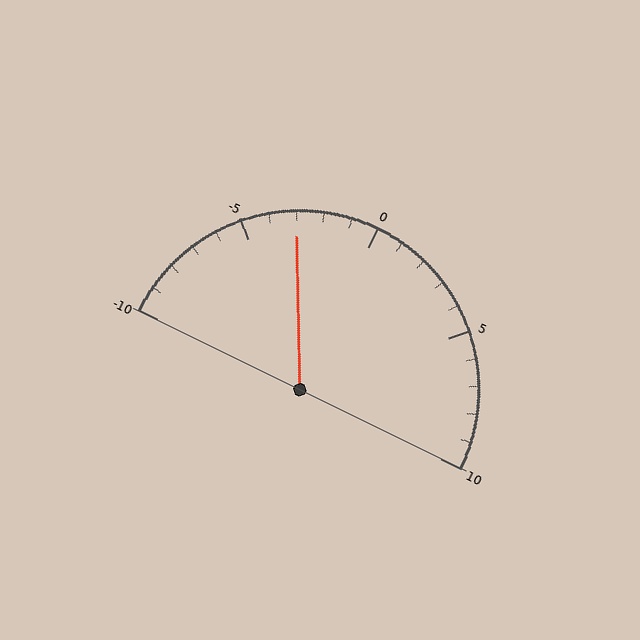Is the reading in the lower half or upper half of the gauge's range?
The reading is in the lower half of the range (-10 to 10).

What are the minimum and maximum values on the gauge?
The gauge ranges from -10 to 10.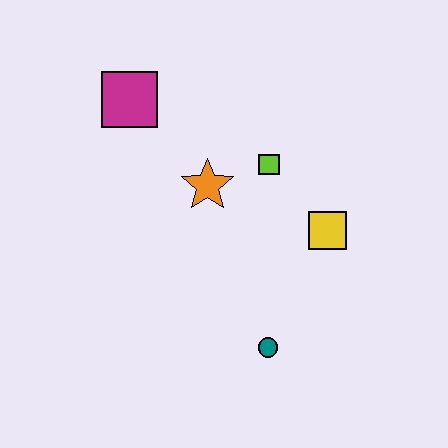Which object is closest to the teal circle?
The yellow square is closest to the teal circle.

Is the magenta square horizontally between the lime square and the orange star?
No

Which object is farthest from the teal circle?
The magenta square is farthest from the teal circle.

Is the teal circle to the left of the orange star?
No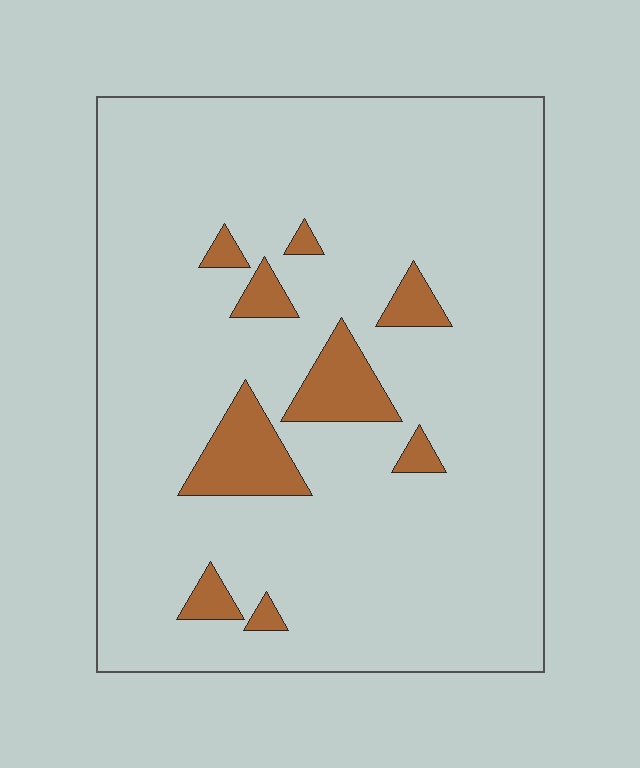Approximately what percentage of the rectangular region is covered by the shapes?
Approximately 10%.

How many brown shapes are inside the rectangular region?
9.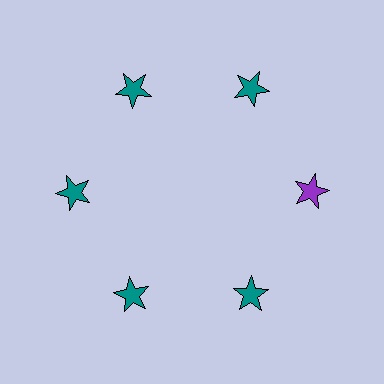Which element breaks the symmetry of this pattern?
The purple star at roughly the 3 o'clock position breaks the symmetry. All other shapes are teal stars.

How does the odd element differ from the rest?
It has a different color: purple instead of teal.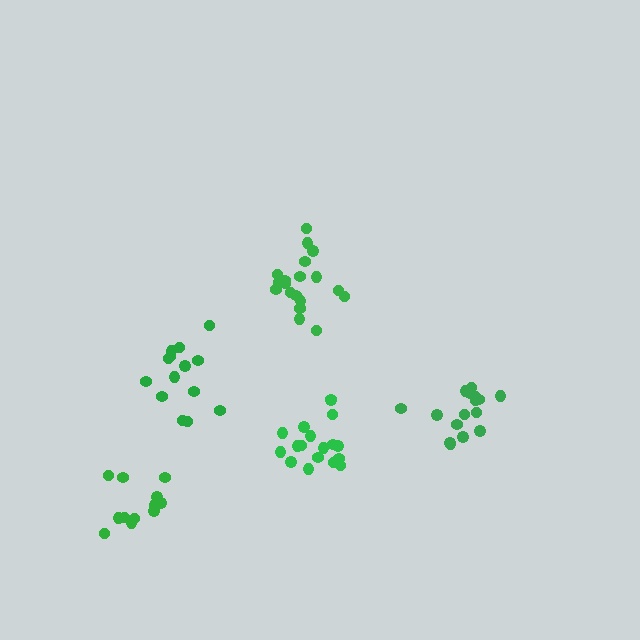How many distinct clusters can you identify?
There are 5 distinct clusters.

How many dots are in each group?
Group 1: 19 dots, Group 2: 18 dots, Group 3: 14 dots, Group 4: 16 dots, Group 5: 13 dots (80 total).